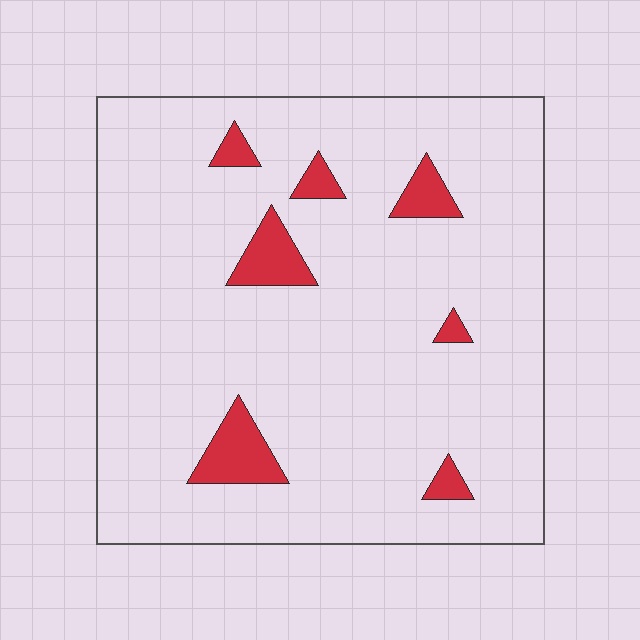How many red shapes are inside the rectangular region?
7.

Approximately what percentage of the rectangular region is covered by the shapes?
Approximately 10%.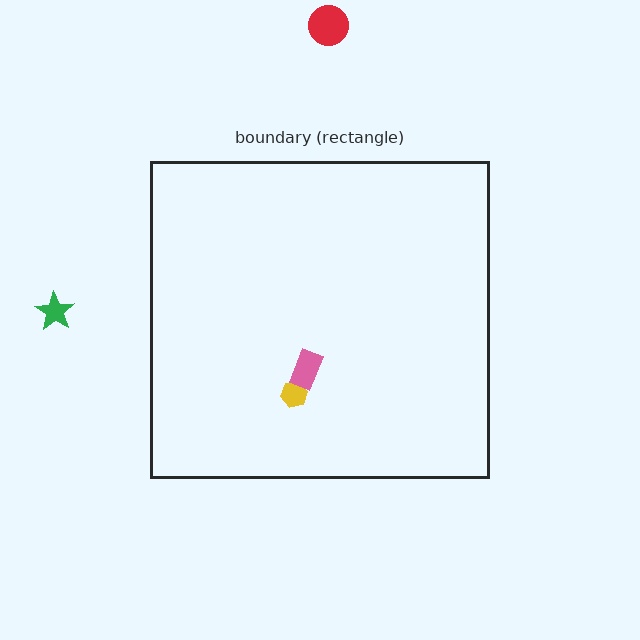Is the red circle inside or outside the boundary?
Outside.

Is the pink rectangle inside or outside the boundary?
Inside.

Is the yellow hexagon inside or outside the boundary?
Inside.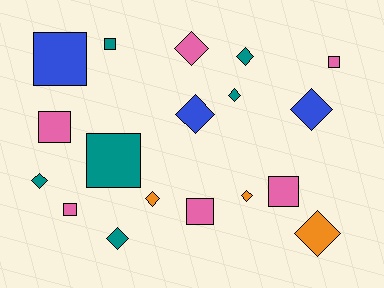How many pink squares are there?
There are 5 pink squares.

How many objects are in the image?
There are 18 objects.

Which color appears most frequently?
Pink, with 6 objects.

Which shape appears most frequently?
Diamond, with 10 objects.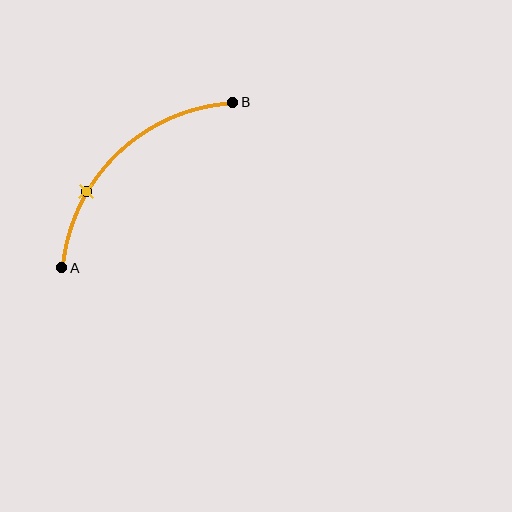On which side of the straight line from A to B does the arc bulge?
The arc bulges above and to the left of the straight line connecting A and B.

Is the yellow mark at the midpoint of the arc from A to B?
No. The yellow mark lies on the arc but is closer to endpoint A. The arc midpoint would be at the point on the curve equidistant along the arc from both A and B.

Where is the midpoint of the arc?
The arc midpoint is the point on the curve farthest from the straight line joining A and B. It sits above and to the left of that line.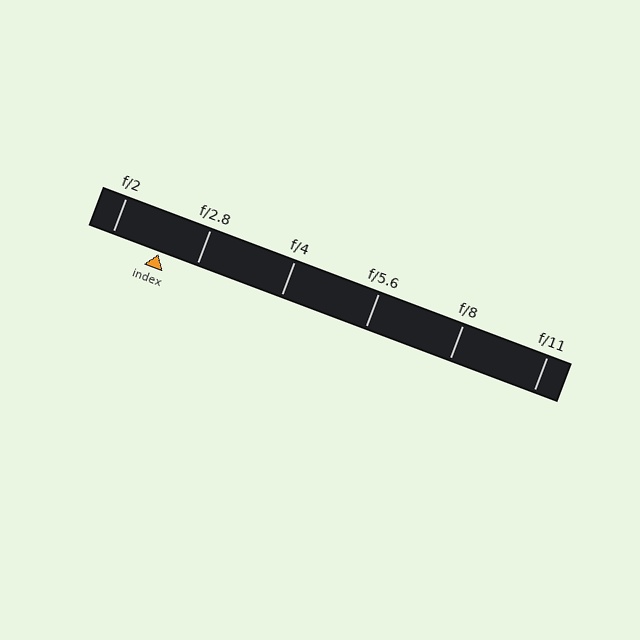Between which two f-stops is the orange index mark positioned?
The index mark is between f/2 and f/2.8.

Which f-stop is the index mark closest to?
The index mark is closest to f/2.8.